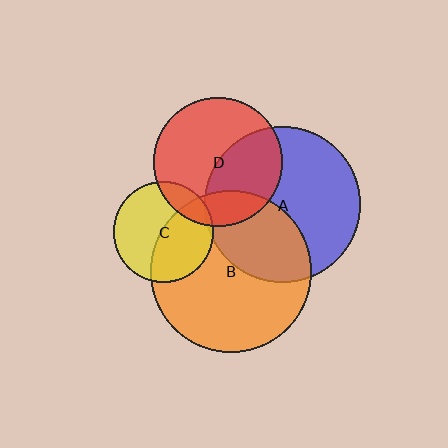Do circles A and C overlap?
Yes.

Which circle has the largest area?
Circle B (orange).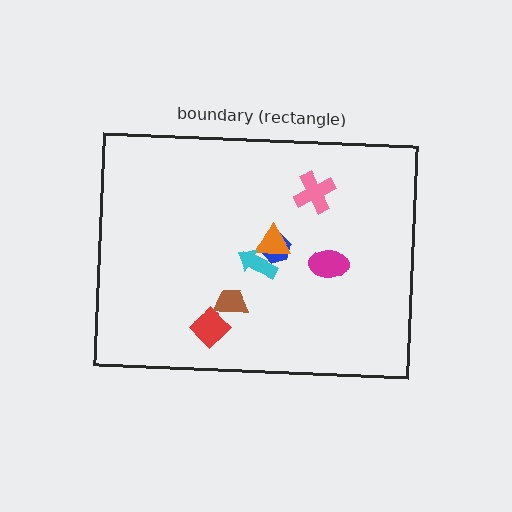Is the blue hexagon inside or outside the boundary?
Inside.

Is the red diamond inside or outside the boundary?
Inside.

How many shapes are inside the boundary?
7 inside, 0 outside.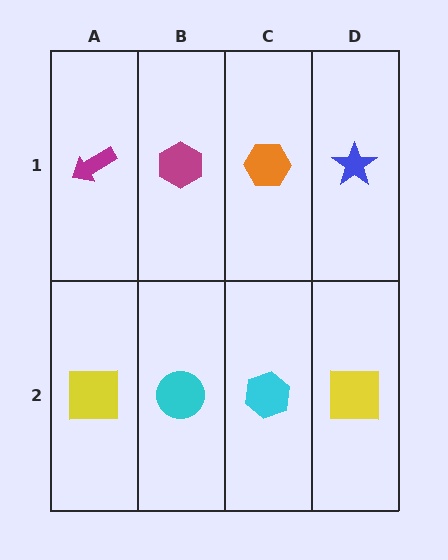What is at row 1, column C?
An orange hexagon.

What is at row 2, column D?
A yellow square.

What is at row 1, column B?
A magenta hexagon.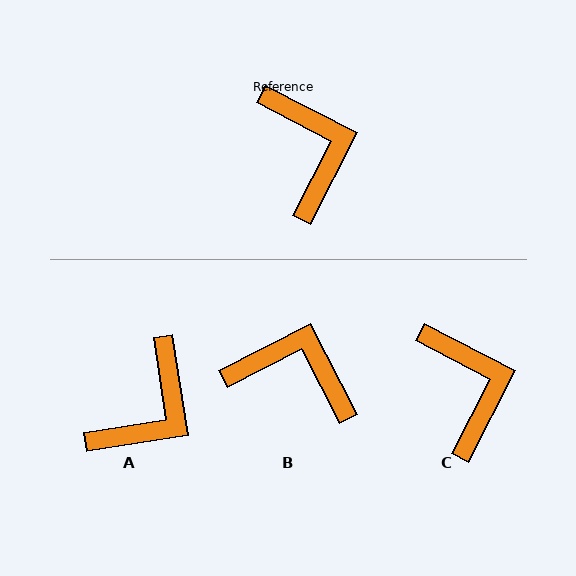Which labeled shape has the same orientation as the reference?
C.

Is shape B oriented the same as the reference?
No, it is off by about 55 degrees.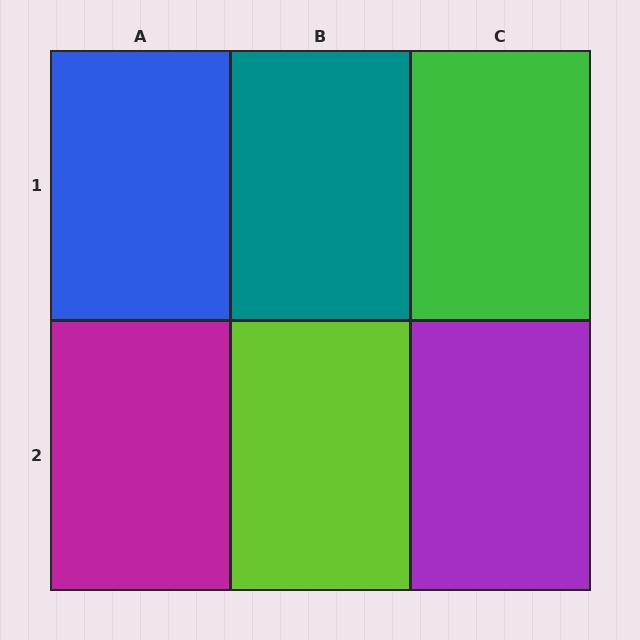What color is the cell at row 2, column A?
Magenta.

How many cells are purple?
1 cell is purple.